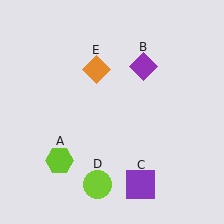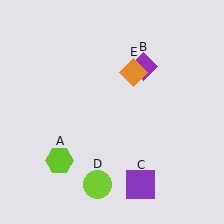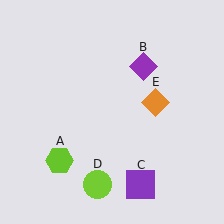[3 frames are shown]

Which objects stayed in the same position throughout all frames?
Lime hexagon (object A) and purple diamond (object B) and purple square (object C) and lime circle (object D) remained stationary.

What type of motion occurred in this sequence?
The orange diamond (object E) rotated clockwise around the center of the scene.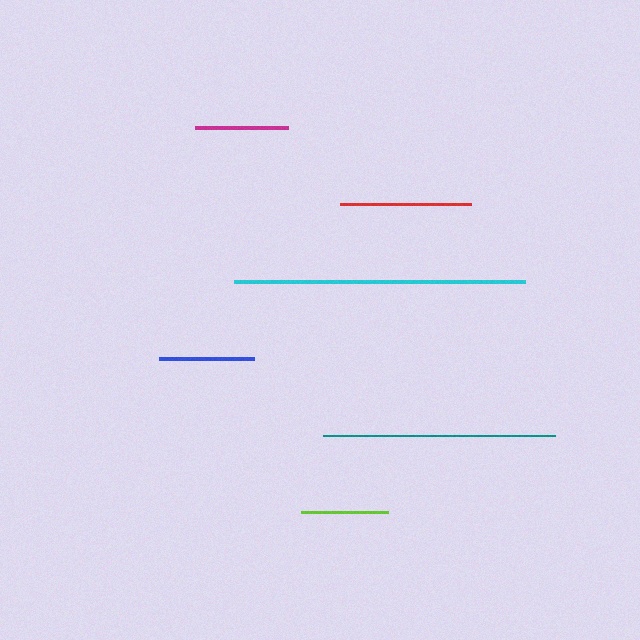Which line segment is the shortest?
The lime line is the shortest at approximately 87 pixels.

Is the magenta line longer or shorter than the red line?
The red line is longer than the magenta line.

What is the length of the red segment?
The red segment is approximately 130 pixels long.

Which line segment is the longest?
The cyan line is the longest at approximately 291 pixels.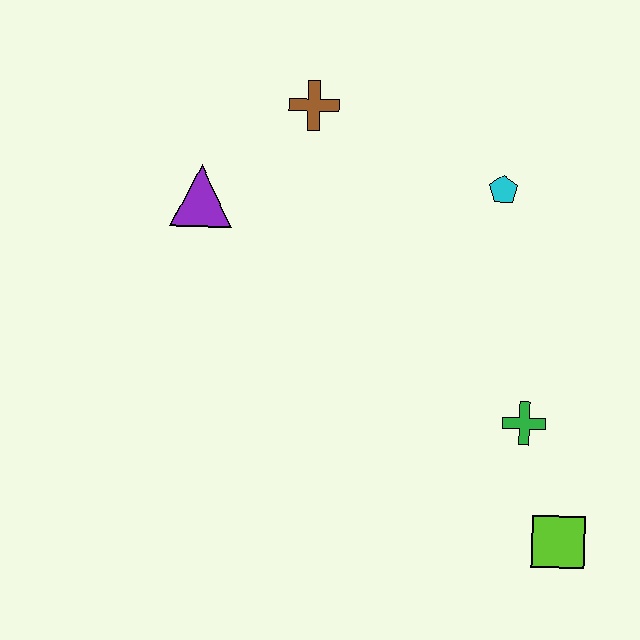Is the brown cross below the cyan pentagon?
No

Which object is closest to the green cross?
The lime square is closest to the green cross.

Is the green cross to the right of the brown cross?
Yes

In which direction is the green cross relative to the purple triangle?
The green cross is to the right of the purple triangle.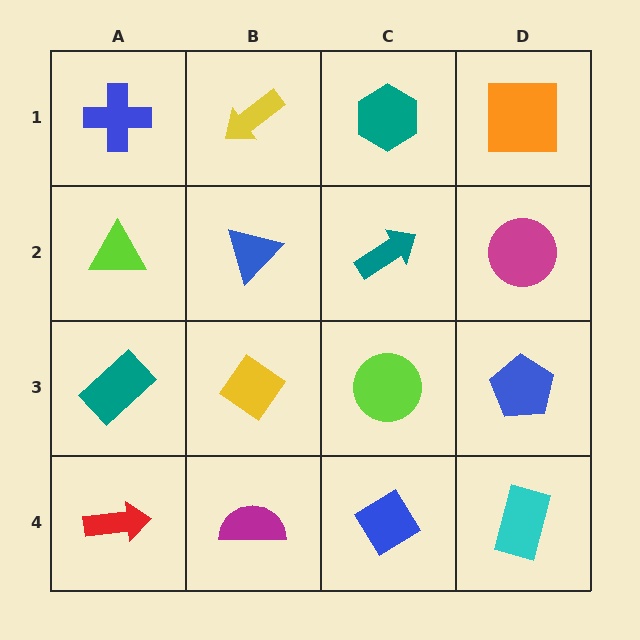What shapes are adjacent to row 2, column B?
A yellow arrow (row 1, column B), a yellow diamond (row 3, column B), a lime triangle (row 2, column A), a teal arrow (row 2, column C).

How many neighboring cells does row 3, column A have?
3.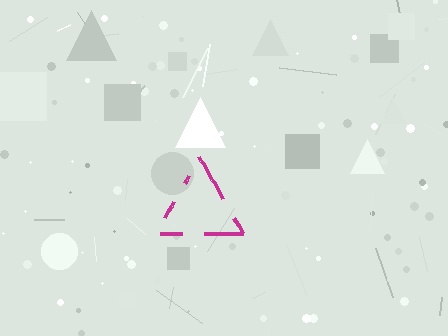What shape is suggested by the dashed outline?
The dashed outline suggests a triangle.